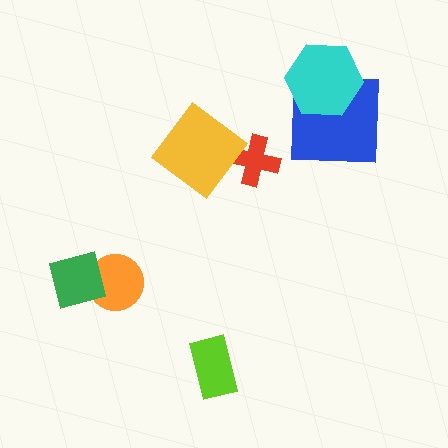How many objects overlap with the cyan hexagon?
1 object overlaps with the cyan hexagon.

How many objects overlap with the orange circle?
1 object overlaps with the orange circle.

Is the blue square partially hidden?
Yes, it is partially covered by another shape.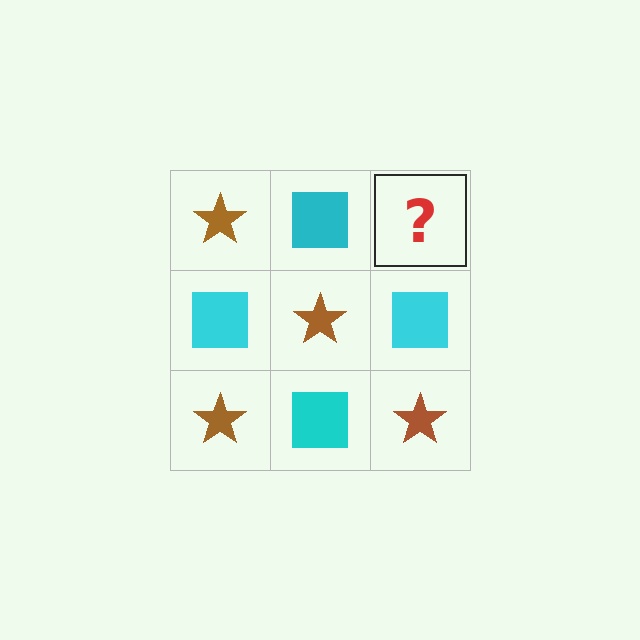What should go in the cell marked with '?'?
The missing cell should contain a brown star.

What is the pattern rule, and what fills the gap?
The rule is that it alternates brown star and cyan square in a checkerboard pattern. The gap should be filled with a brown star.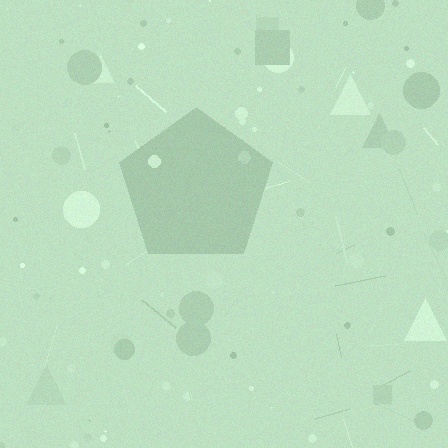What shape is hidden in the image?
A pentagon is hidden in the image.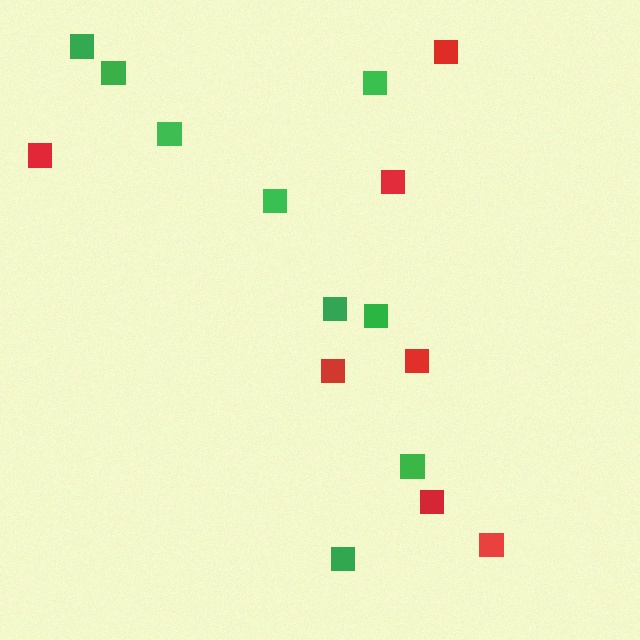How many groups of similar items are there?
There are 2 groups: one group of green squares (9) and one group of red squares (7).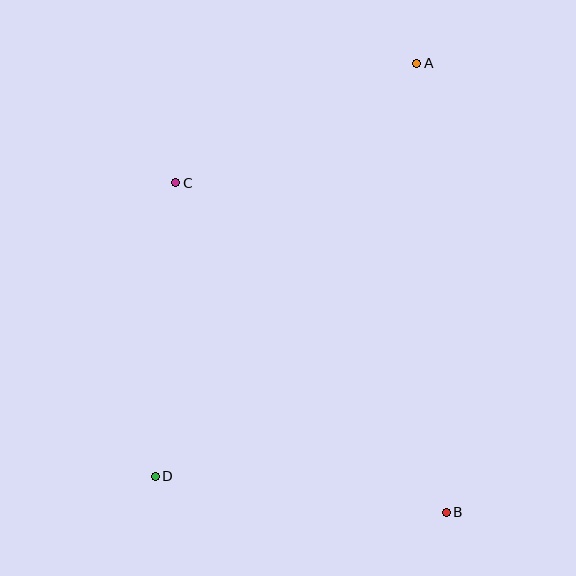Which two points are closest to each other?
Points A and C are closest to each other.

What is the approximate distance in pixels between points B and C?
The distance between B and C is approximately 426 pixels.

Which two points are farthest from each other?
Points A and D are farthest from each other.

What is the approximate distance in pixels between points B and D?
The distance between B and D is approximately 293 pixels.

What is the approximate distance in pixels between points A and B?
The distance between A and B is approximately 450 pixels.